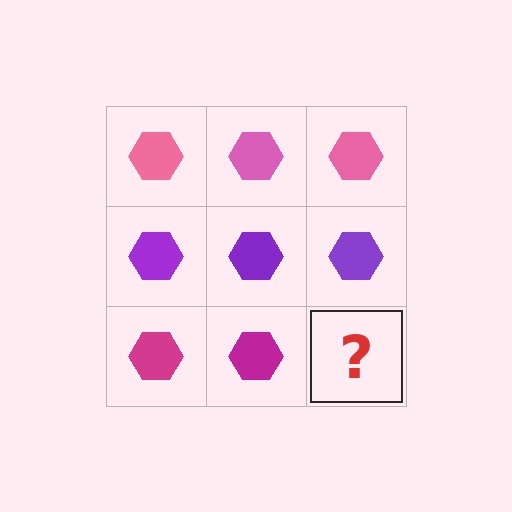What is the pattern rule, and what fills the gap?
The rule is that each row has a consistent color. The gap should be filled with a magenta hexagon.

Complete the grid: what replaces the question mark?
The question mark should be replaced with a magenta hexagon.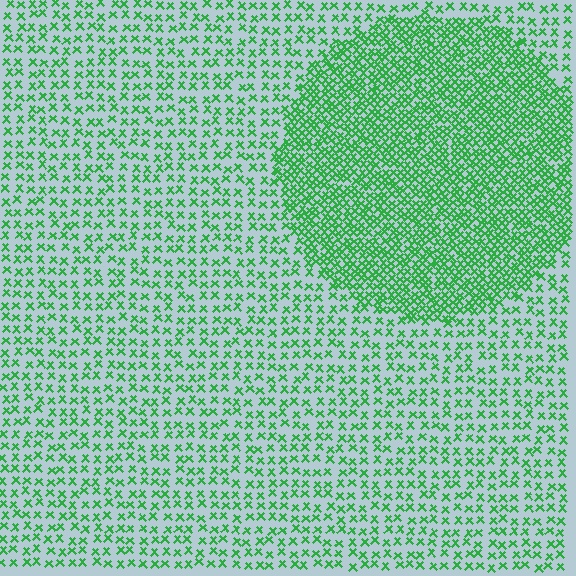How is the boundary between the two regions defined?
The boundary is defined by a change in element density (approximately 2.3x ratio). All elements are the same color, size, and shape.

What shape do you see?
I see a circle.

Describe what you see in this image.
The image contains small green elements arranged at two different densities. A circle-shaped region is visible where the elements are more densely packed than the surrounding area.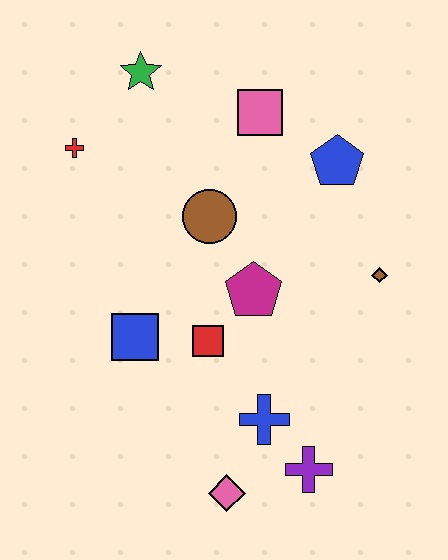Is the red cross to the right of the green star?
No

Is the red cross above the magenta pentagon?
Yes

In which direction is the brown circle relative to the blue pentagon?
The brown circle is to the left of the blue pentagon.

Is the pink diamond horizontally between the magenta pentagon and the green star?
Yes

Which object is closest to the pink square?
The blue pentagon is closest to the pink square.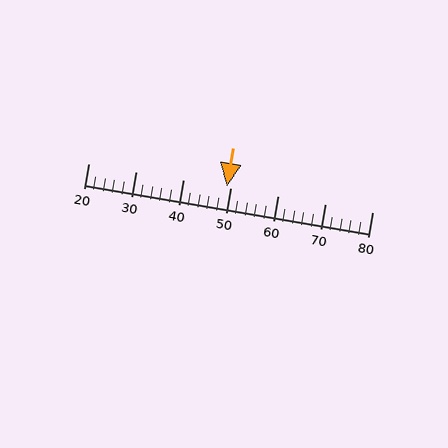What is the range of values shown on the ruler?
The ruler shows values from 20 to 80.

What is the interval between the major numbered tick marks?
The major tick marks are spaced 10 units apart.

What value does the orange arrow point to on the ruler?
The orange arrow points to approximately 49.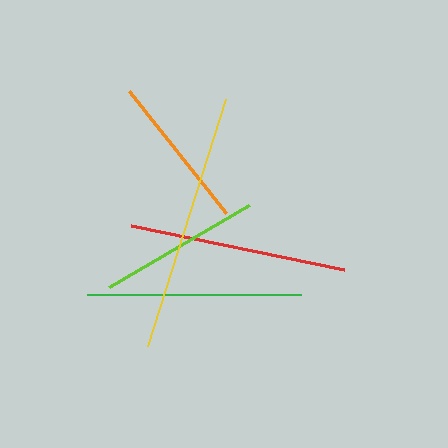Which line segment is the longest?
The yellow line is the longest at approximately 259 pixels.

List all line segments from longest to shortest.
From longest to shortest: yellow, red, green, lime, orange.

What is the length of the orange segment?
The orange segment is approximately 156 pixels long.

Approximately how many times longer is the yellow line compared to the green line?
The yellow line is approximately 1.2 times the length of the green line.